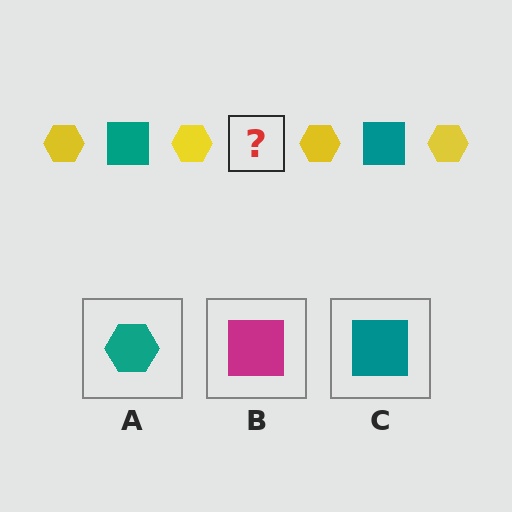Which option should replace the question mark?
Option C.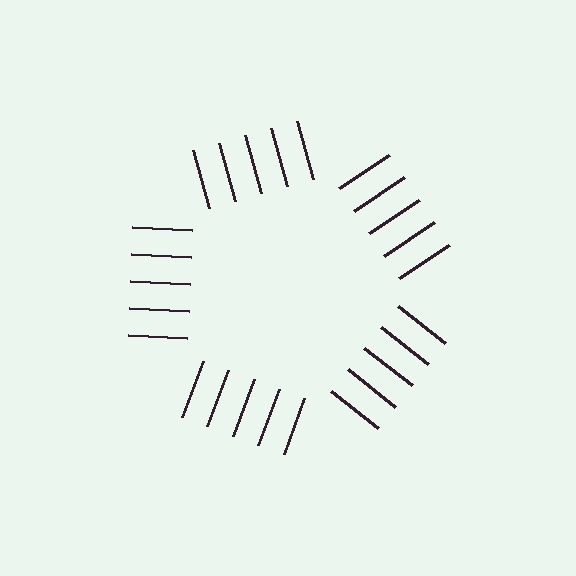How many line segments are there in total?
25 — 5 along each of the 5 edges.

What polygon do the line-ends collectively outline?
An illusory pentagon — the line segments terminate on its edges but no continuous stroke is drawn.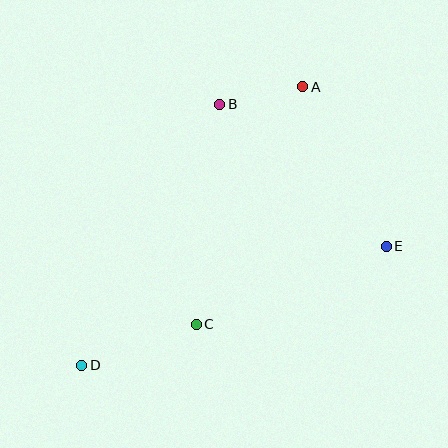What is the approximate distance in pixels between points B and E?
The distance between B and E is approximately 219 pixels.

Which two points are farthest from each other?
Points A and D are farthest from each other.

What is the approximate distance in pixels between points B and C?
The distance between B and C is approximately 221 pixels.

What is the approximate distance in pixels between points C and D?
The distance between C and D is approximately 122 pixels.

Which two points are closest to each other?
Points A and B are closest to each other.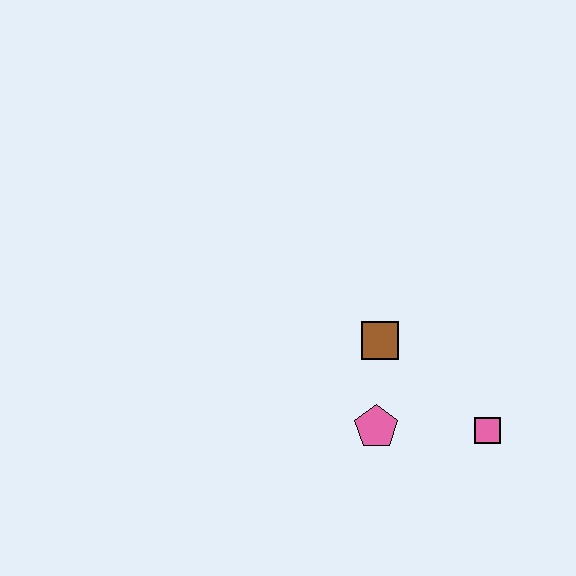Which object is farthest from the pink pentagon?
The pink square is farthest from the pink pentagon.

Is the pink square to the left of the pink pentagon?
No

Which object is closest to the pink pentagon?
The brown square is closest to the pink pentagon.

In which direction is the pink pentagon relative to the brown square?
The pink pentagon is below the brown square.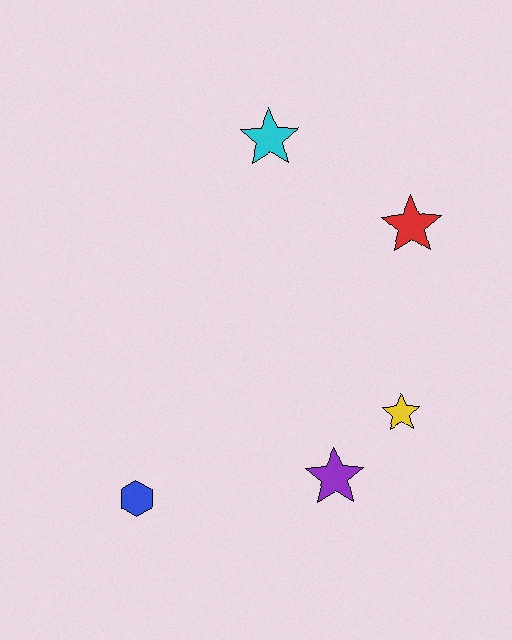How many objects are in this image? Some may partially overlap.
There are 5 objects.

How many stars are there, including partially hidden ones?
There are 4 stars.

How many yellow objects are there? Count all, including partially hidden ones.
There is 1 yellow object.